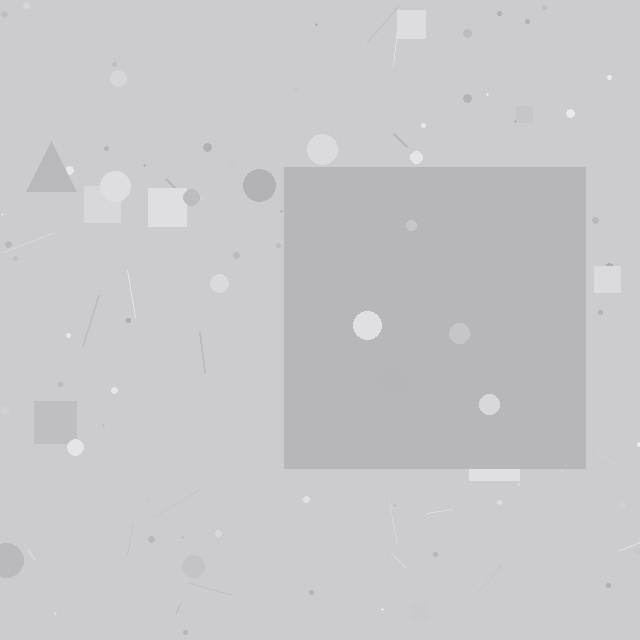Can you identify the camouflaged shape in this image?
The camouflaged shape is a square.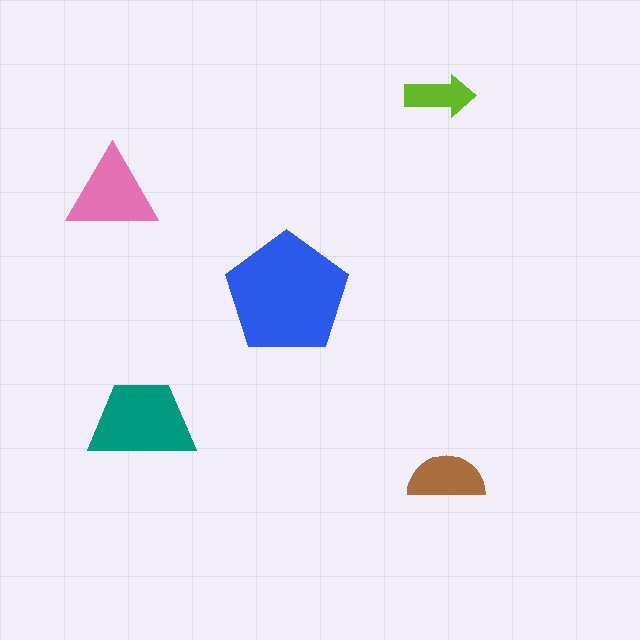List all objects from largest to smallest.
The blue pentagon, the teal trapezoid, the pink triangle, the brown semicircle, the lime arrow.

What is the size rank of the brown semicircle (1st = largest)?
4th.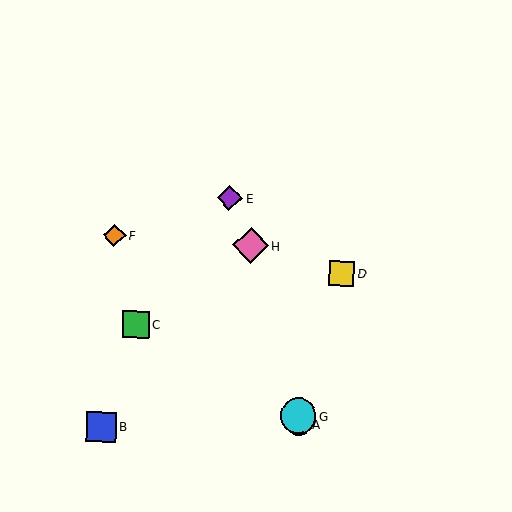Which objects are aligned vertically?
Objects A, G are aligned vertically.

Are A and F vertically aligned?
No, A is at x≈298 and F is at x≈114.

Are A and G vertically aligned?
Yes, both are at x≈298.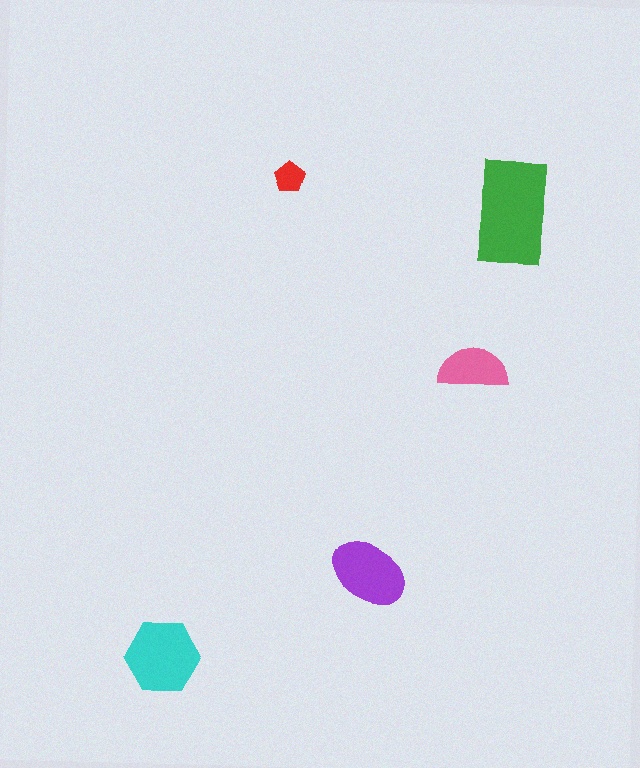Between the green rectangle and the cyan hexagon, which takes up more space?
The green rectangle.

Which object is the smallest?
The red pentagon.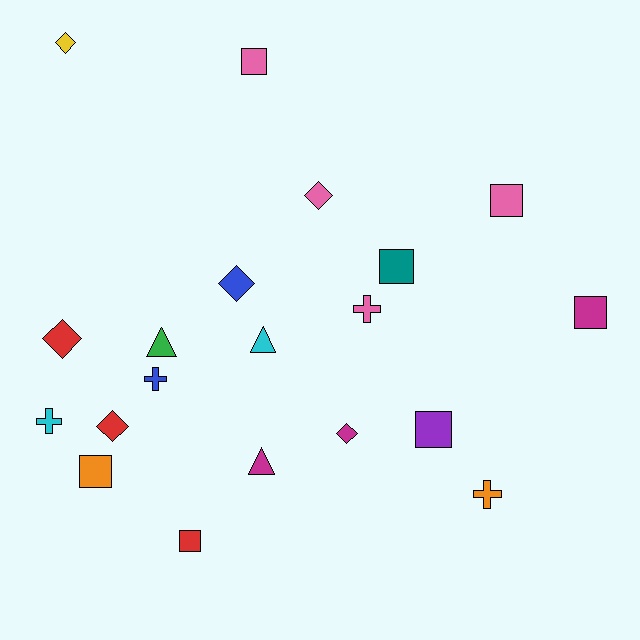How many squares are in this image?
There are 7 squares.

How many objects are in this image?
There are 20 objects.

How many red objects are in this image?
There are 3 red objects.